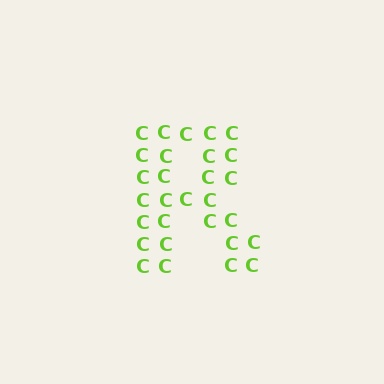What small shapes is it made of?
It is made of small letter C's.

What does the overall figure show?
The overall figure shows the letter R.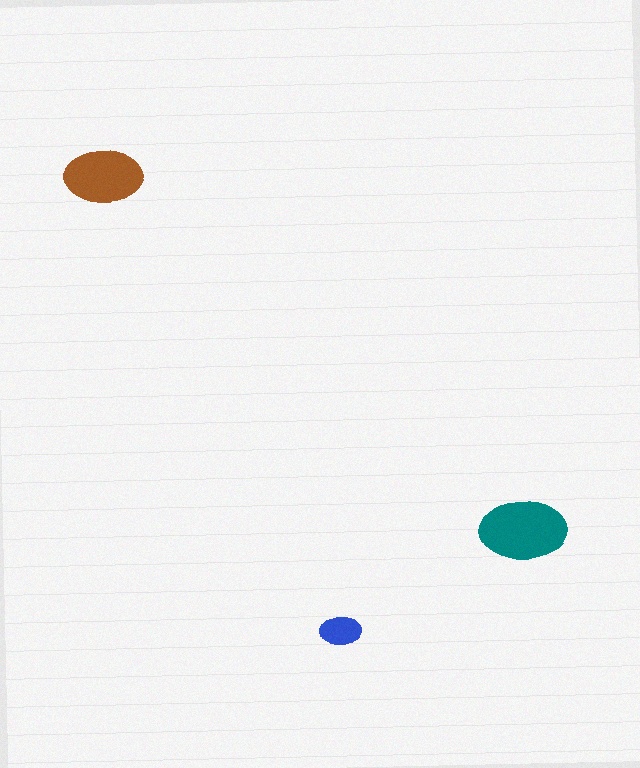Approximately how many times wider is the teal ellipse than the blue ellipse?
About 2 times wider.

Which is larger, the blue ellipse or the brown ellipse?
The brown one.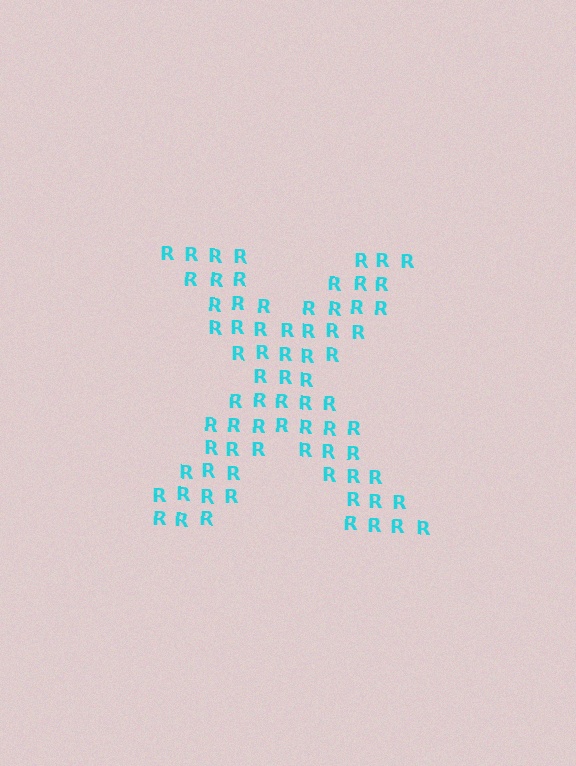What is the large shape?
The large shape is the letter X.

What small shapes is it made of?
It is made of small letter R's.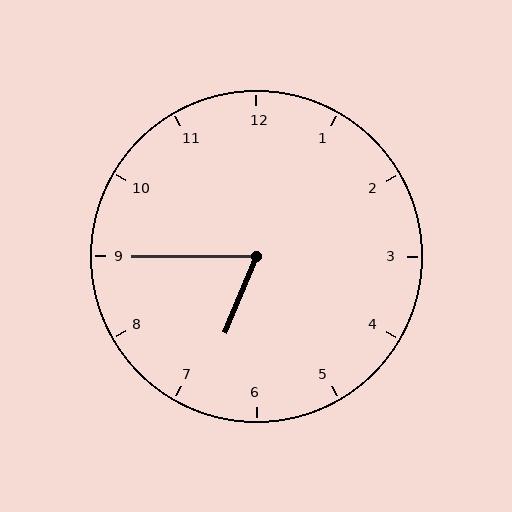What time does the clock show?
6:45.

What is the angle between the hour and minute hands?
Approximately 68 degrees.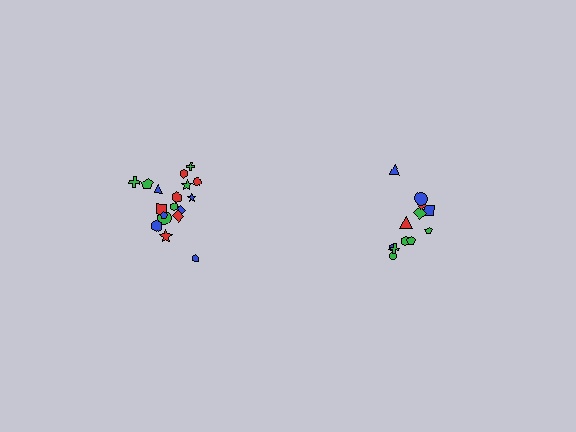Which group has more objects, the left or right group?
The left group.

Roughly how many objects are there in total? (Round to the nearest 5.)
Roughly 30 objects in total.